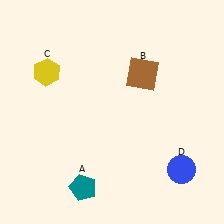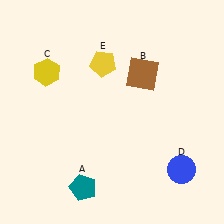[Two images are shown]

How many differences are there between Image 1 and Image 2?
There is 1 difference between the two images.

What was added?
A yellow pentagon (E) was added in Image 2.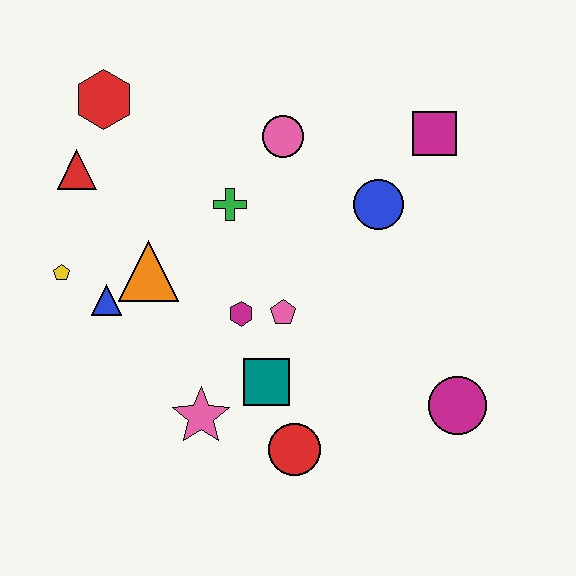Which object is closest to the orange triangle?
The blue triangle is closest to the orange triangle.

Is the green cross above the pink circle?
No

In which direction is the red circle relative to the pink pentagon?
The red circle is below the pink pentagon.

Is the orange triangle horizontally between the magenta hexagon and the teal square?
No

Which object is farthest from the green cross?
The magenta circle is farthest from the green cross.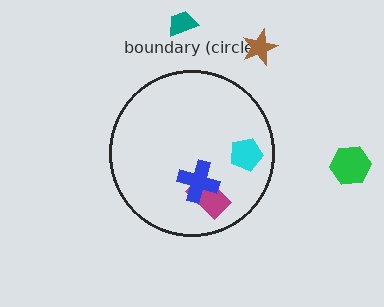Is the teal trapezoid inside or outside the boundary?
Outside.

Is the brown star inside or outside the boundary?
Outside.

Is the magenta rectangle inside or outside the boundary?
Inside.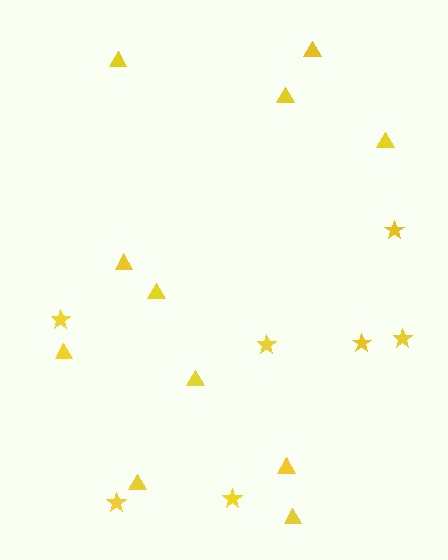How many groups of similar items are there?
There are 2 groups: one group of stars (7) and one group of triangles (11).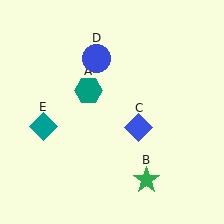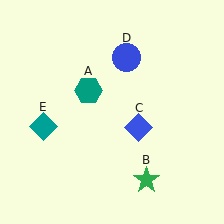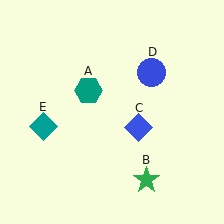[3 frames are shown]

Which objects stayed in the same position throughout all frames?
Teal hexagon (object A) and green star (object B) and blue diamond (object C) and teal diamond (object E) remained stationary.